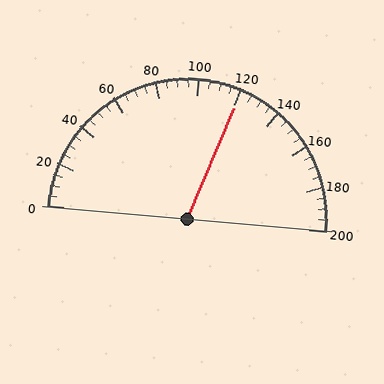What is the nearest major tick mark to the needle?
The nearest major tick mark is 120.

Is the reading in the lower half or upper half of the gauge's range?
The reading is in the upper half of the range (0 to 200).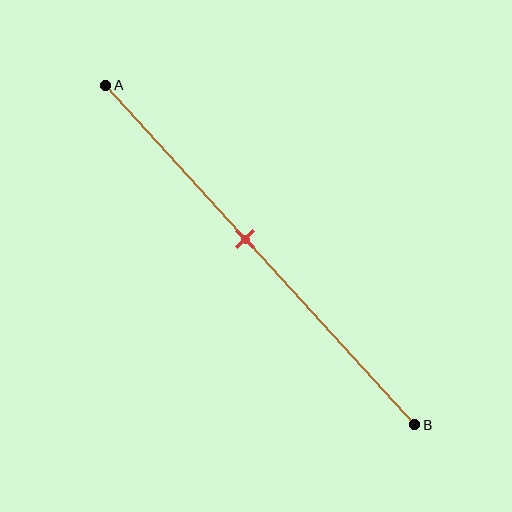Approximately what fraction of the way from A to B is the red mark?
The red mark is approximately 45% of the way from A to B.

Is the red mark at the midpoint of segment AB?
No, the mark is at about 45% from A, not at the 50% midpoint.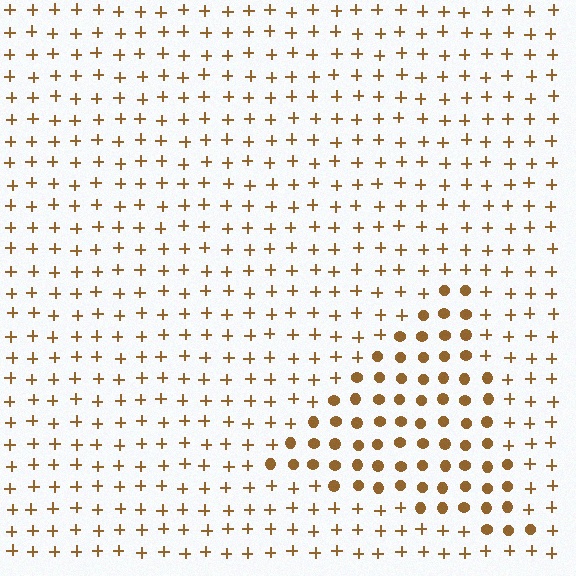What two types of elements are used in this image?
The image uses circles inside the triangle region and plus signs outside it.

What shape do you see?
I see a triangle.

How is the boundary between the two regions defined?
The boundary is defined by a change in element shape: circles inside vs. plus signs outside. All elements share the same color and spacing.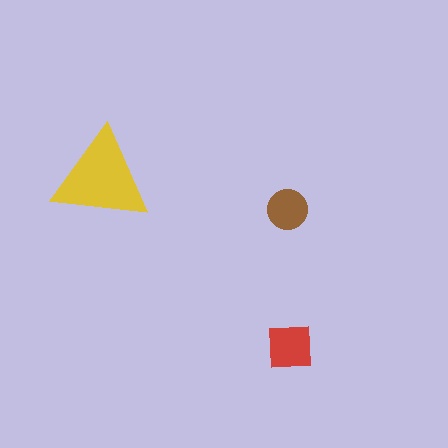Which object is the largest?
The yellow triangle.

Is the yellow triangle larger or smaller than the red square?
Larger.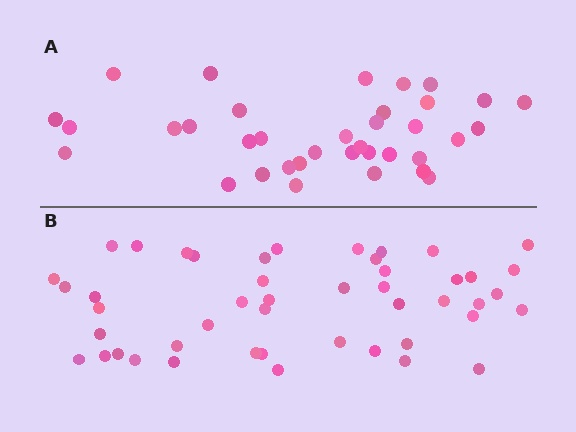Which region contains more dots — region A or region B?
Region B (the bottom region) has more dots.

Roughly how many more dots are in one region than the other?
Region B has roughly 12 or so more dots than region A.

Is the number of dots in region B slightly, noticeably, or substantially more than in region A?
Region B has noticeably more, but not dramatically so. The ratio is roughly 1.3 to 1.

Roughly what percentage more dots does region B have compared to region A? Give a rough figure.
About 30% more.